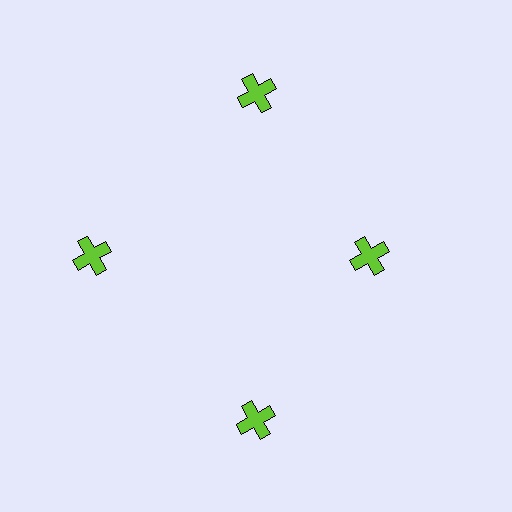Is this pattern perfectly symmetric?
No. The 4 lime crosses are arranged in a ring, but one element near the 3 o'clock position is pulled inward toward the center, breaking the 4-fold rotational symmetry.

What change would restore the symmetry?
The symmetry would be restored by moving it outward, back onto the ring so that all 4 crosses sit at equal angles and equal distance from the center.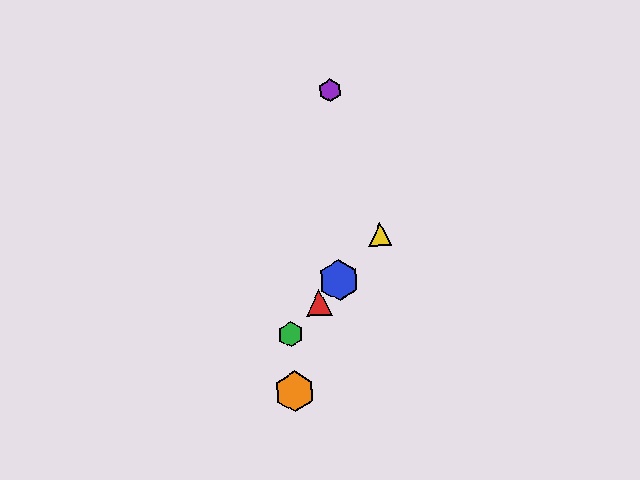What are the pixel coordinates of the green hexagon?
The green hexagon is at (291, 334).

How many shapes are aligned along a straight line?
4 shapes (the red triangle, the blue hexagon, the green hexagon, the yellow triangle) are aligned along a straight line.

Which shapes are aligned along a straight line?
The red triangle, the blue hexagon, the green hexagon, the yellow triangle are aligned along a straight line.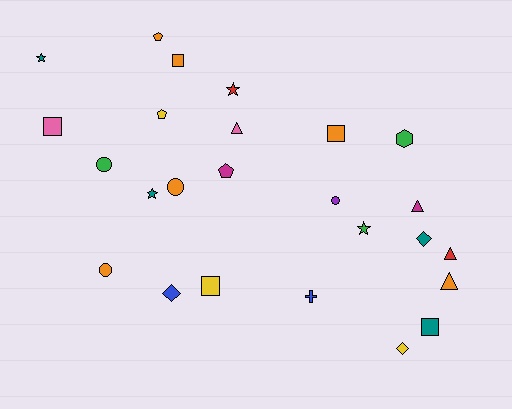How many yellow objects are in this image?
There are 3 yellow objects.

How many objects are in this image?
There are 25 objects.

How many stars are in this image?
There are 4 stars.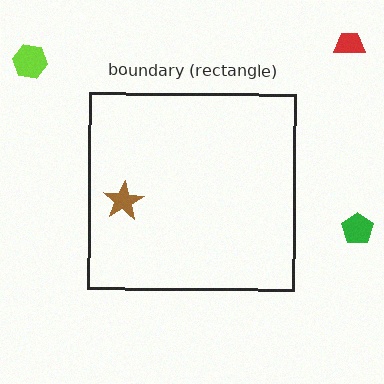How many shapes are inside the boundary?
1 inside, 3 outside.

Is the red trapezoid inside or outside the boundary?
Outside.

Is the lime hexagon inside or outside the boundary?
Outside.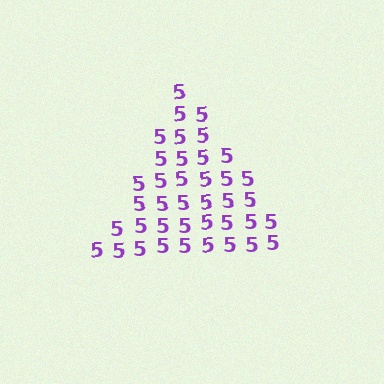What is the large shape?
The large shape is a triangle.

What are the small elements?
The small elements are digit 5's.